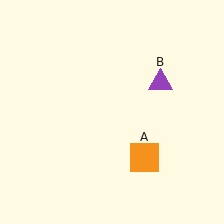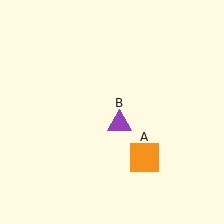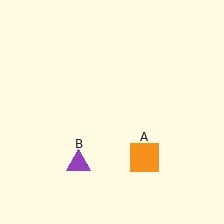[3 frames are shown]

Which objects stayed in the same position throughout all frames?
Orange square (object A) remained stationary.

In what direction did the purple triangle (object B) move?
The purple triangle (object B) moved down and to the left.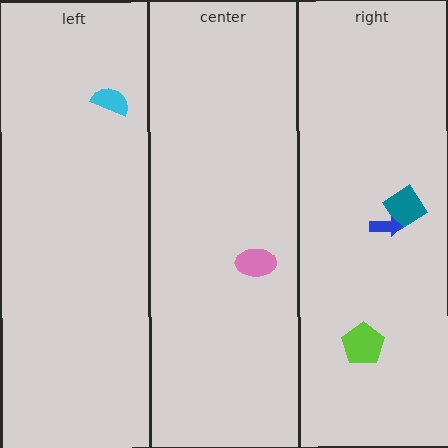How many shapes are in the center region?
1.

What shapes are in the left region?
The cyan semicircle.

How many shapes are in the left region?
1.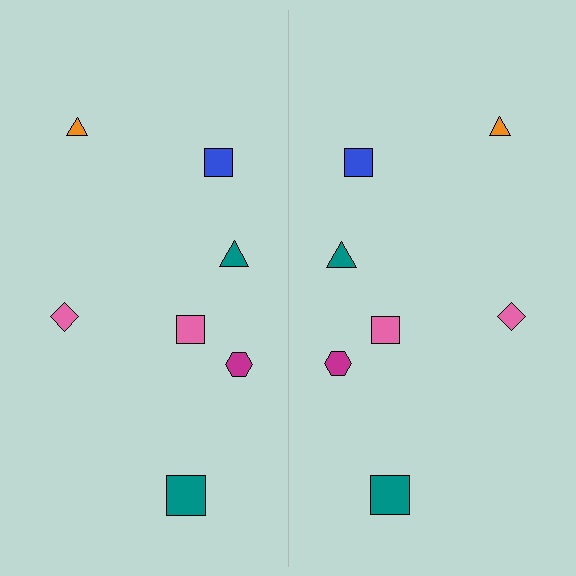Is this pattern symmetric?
Yes, this pattern has bilateral (reflection) symmetry.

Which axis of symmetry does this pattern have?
The pattern has a vertical axis of symmetry running through the center of the image.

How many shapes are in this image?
There are 14 shapes in this image.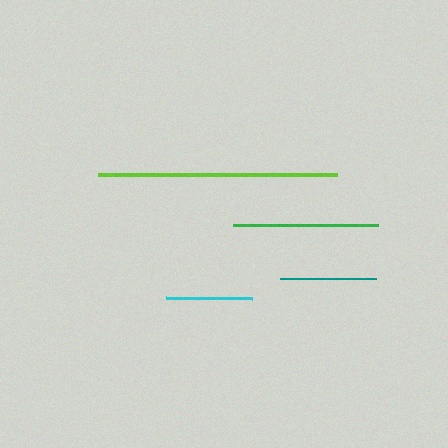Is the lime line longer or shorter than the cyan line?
The lime line is longer than the cyan line.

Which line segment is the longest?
The lime line is the longest at approximately 238 pixels.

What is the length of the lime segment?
The lime segment is approximately 238 pixels long.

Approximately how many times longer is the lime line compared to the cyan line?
The lime line is approximately 2.8 times the length of the cyan line.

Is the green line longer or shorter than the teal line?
The green line is longer than the teal line.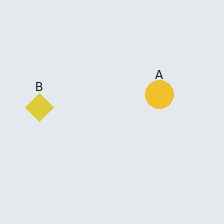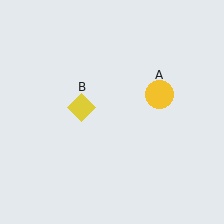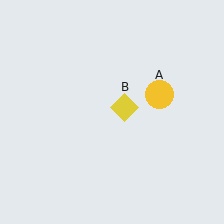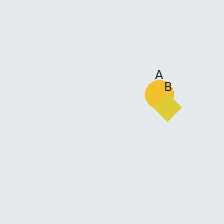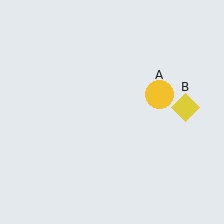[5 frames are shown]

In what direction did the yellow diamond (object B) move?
The yellow diamond (object B) moved right.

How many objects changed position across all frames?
1 object changed position: yellow diamond (object B).